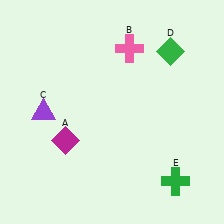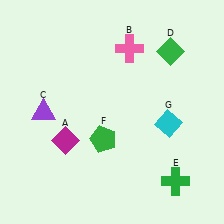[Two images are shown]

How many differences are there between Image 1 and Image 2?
There are 2 differences between the two images.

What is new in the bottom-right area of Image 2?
A cyan diamond (G) was added in the bottom-right area of Image 2.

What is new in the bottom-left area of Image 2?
A green pentagon (F) was added in the bottom-left area of Image 2.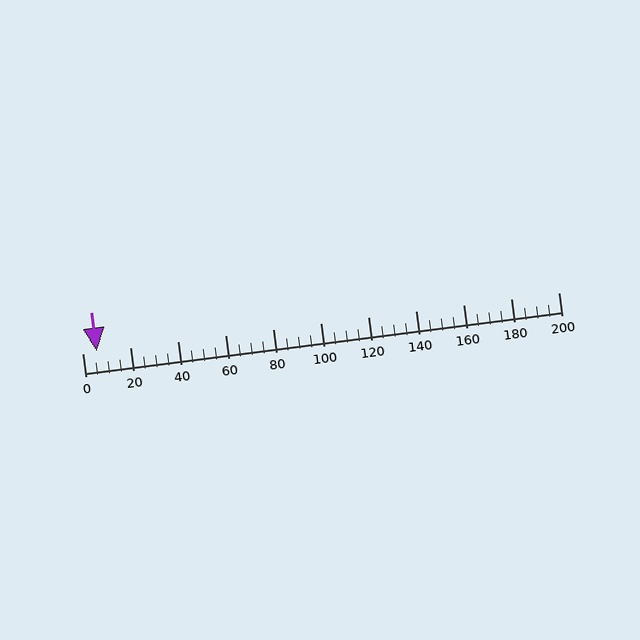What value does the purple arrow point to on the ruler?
The purple arrow points to approximately 6.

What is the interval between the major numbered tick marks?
The major tick marks are spaced 20 units apart.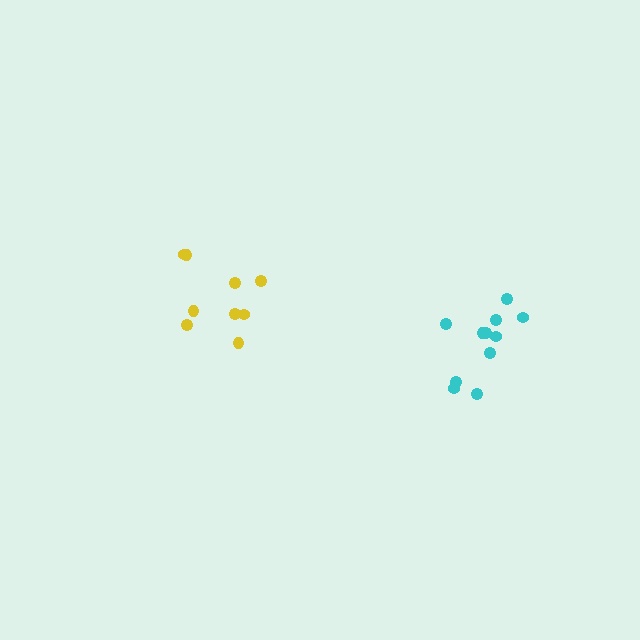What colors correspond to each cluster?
The clusters are colored: cyan, yellow.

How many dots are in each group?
Group 1: 11 dots, Group 2: 9 dots (20 total).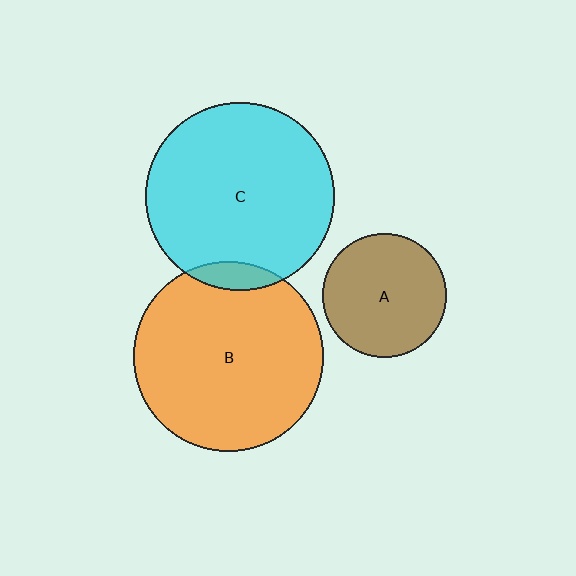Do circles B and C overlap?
Yes.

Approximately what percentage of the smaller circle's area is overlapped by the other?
Approximately 5%.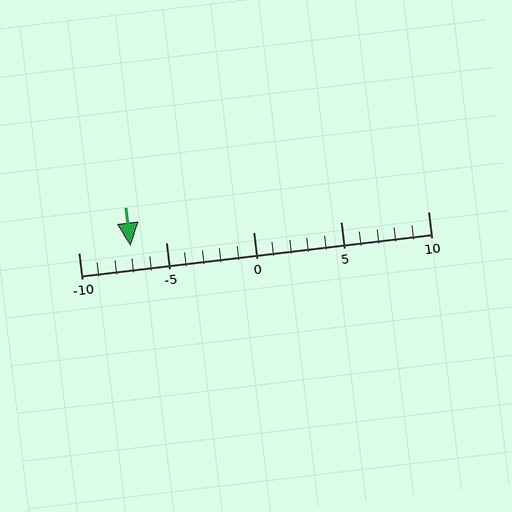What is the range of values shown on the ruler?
The ruler shows values from -10 to 10.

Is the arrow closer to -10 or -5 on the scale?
The arrow is closer to -5.